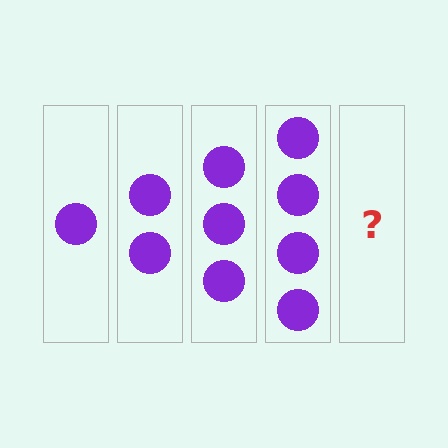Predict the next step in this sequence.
The next step is 5 circles.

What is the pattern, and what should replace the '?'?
The pattern is that each step adds one more circle. The '?' should be 5 circles.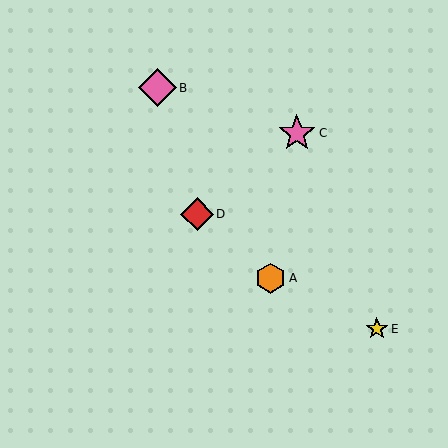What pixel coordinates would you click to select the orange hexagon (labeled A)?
Click at (271, 278) to select the orange hexagon A.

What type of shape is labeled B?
Shape B is a pink diamond.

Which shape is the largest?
The pink diamond (labeled B) is the largest.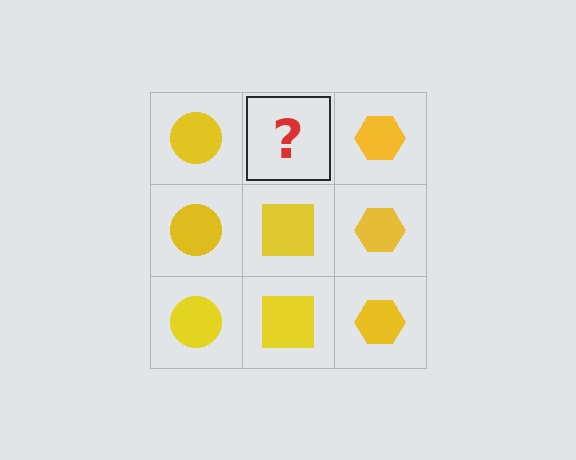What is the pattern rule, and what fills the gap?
The rule is that each column has a consistent shape. The gap should be filled with a yellow square.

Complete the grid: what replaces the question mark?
The question mark should be replaced with a yellow square.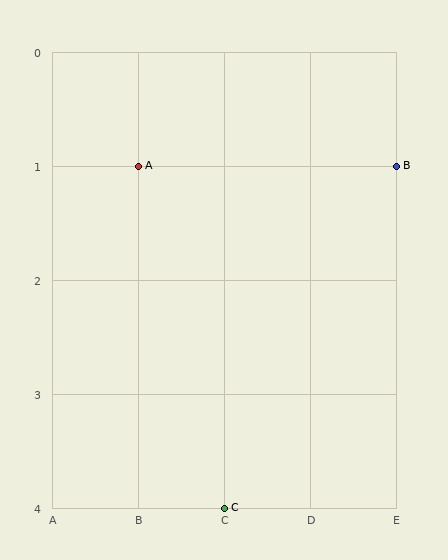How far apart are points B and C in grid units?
Points B and C are 2 columns and 3 rows apart (about 3.6 grid units diagonally).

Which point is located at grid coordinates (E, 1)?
Point B is at (E, 1).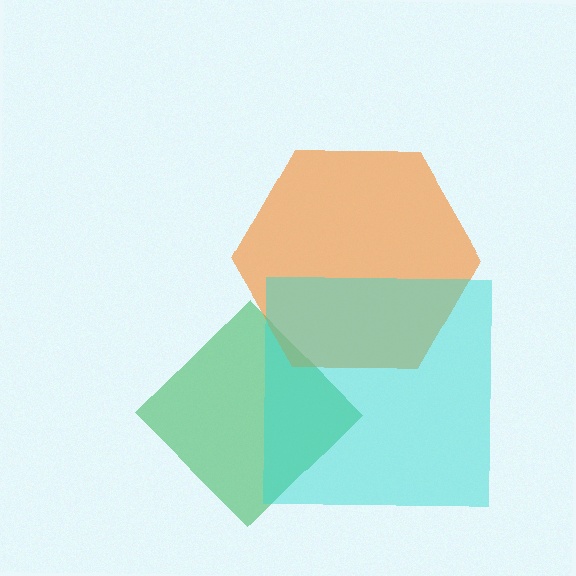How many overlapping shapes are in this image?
There are 3 overlapping shapes in the image.